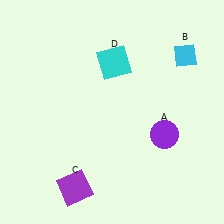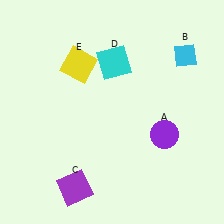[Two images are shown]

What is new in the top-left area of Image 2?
A yellow square (E) was added in the top-left area of Image 2.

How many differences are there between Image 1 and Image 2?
There is 1 difference between the two images.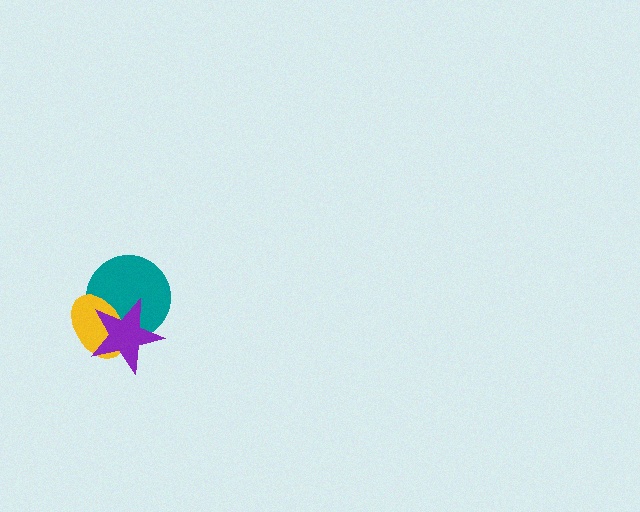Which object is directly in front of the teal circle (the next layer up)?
The yellow ellipse is directly in front of the teal circle.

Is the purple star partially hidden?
No, no other shape covers it.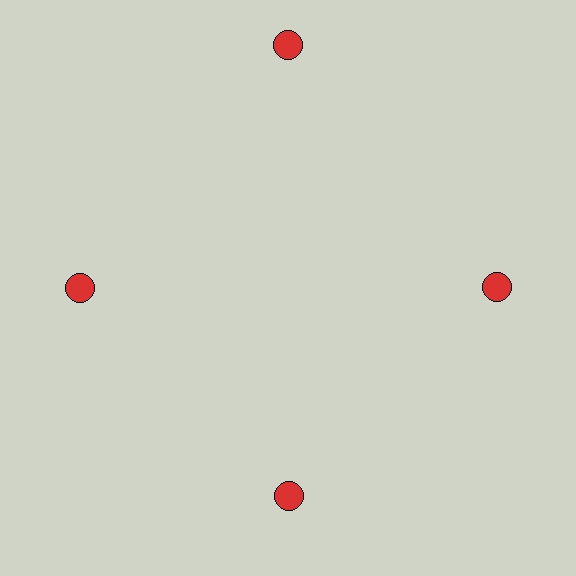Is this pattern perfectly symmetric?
No. The 4 red circles are arranged in a ring, but one element near the 12 o'clock position is pushed outward from the center, breaking the 4-fold rotational symmetry.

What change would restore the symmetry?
The symmetry would be restored by moving it inward, back onto the ring so that all 4 circles sit at equal angles and equal distance from the center.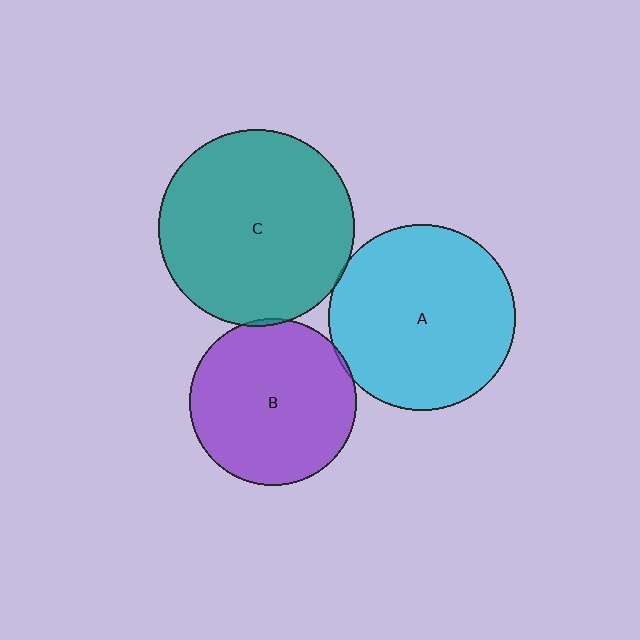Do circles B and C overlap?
Yes.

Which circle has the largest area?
Circle C (teal).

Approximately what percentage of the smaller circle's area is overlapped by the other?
Approximately 5%.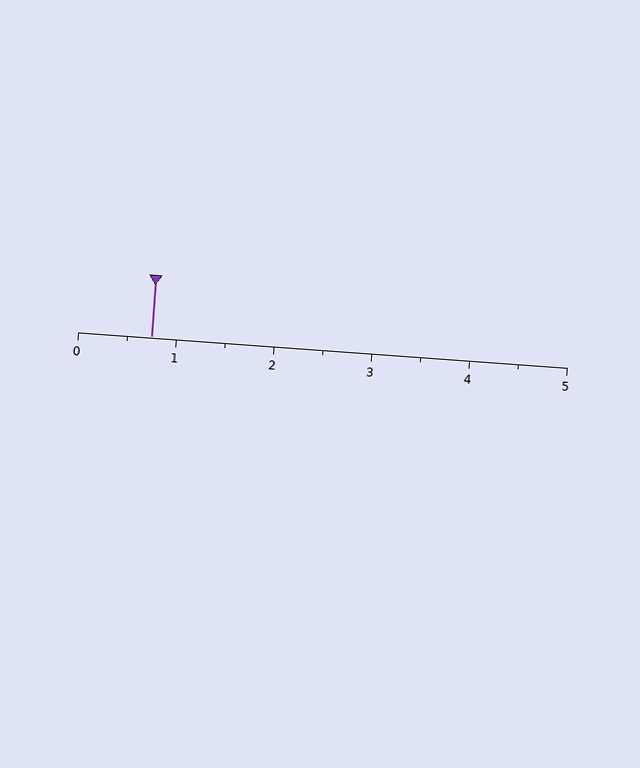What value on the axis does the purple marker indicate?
The marker indicates approximately 0.8.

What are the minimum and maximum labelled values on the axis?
The axis runs from 0 to 5.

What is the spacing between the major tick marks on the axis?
The major ticks are spaced 1 apart.